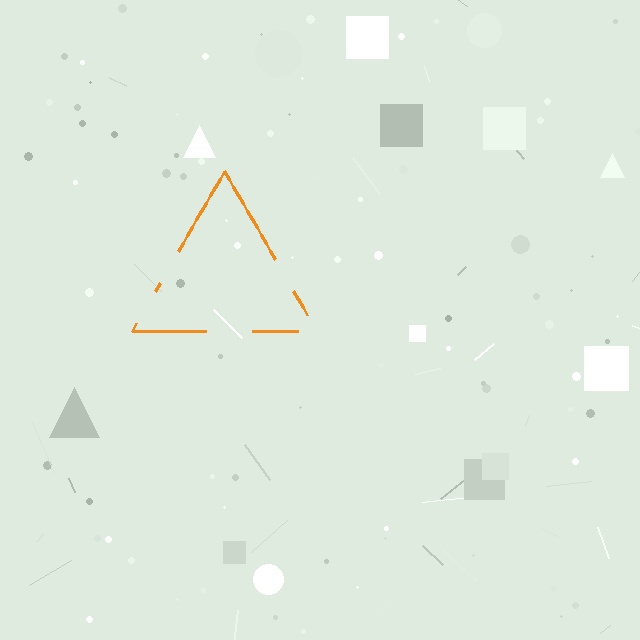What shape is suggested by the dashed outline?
The dashed outline suggests a triangle.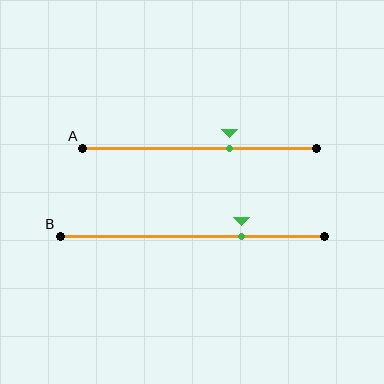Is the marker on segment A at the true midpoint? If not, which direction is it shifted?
No, the marker on segment A is shifted to the right by about 13% of the segment length.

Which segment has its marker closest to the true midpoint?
Segment A has its marker closest to the true midpoint.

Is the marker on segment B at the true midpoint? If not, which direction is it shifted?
No, the marker on segment B is shifted to the right by about 19% of the segment length.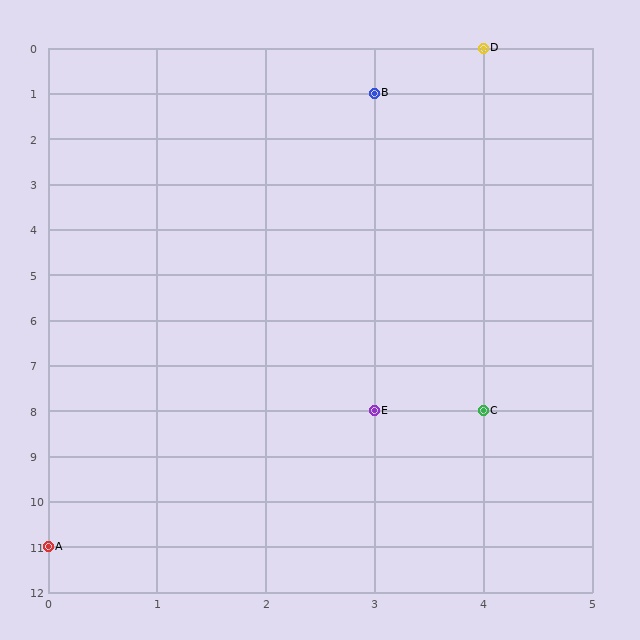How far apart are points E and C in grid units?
Points E and C are 1 column apart.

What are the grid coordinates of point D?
Point D is at grid coordinates (4, 0).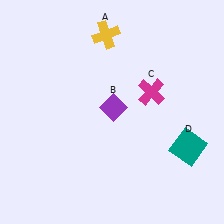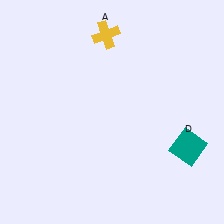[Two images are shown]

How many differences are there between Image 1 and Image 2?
There are 2 differences between the two images.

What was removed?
The magenta cross (C), the purple diamond (B) were removed in Image 2.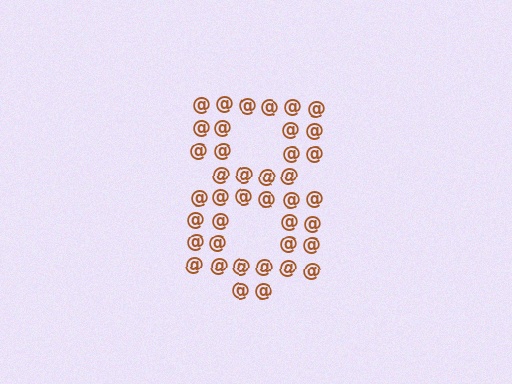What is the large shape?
The large shape is the digit 8.